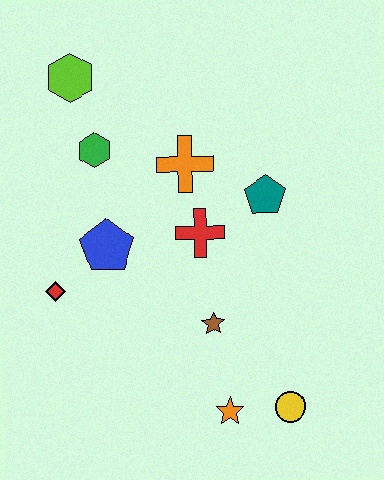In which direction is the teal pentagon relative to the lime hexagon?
The teal pentagon is to the right of the lime hexagon.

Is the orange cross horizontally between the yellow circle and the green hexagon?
Yes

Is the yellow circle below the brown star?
Yes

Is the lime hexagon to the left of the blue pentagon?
Yes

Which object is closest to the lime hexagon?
The green hexagon is closest to the lime hexagon.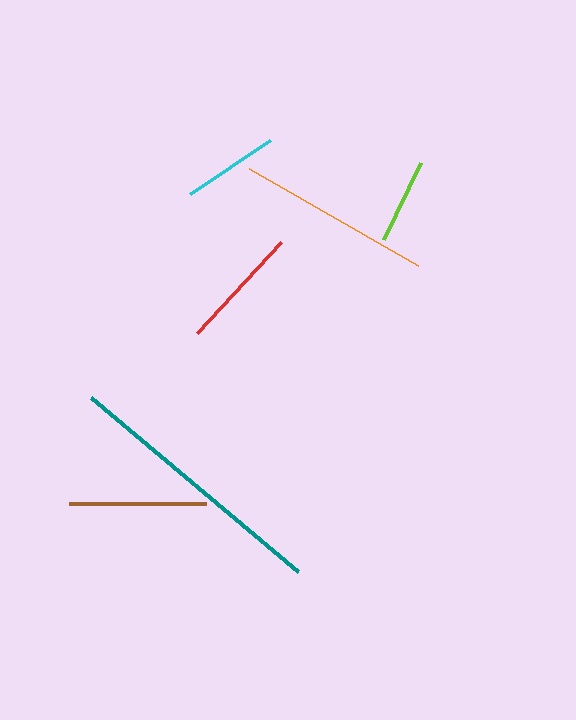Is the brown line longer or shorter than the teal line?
The teal line is longer than the brown line.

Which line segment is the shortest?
The lime line is the shortest at approximately 85 pixels.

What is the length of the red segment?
The red segment is approximately 123 pixels long.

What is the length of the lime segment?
The lime segment is approximately 85 pixels long.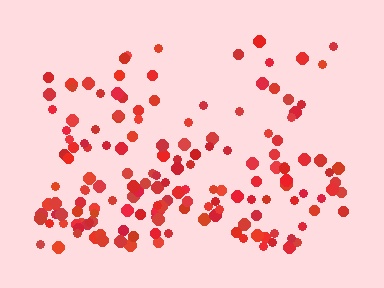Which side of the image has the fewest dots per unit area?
The top.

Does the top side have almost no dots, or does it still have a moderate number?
Still a moderate number, just noticeably fewer than the bottom.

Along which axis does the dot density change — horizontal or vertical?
Vertical.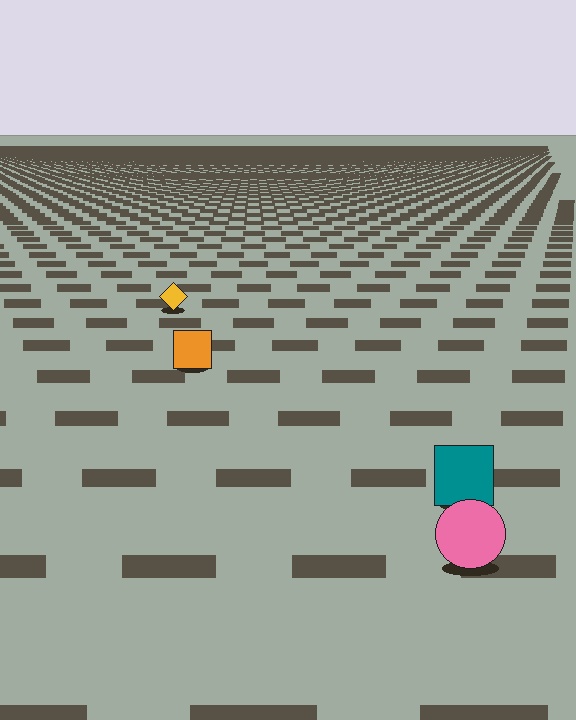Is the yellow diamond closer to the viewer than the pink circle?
No. The pink circle is closer — you can tell from the texture gradient: the ground texture is coarser near it.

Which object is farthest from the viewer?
The yellow diamond is farthest from the viewer. It appears smaller and the ground texture around it is denser.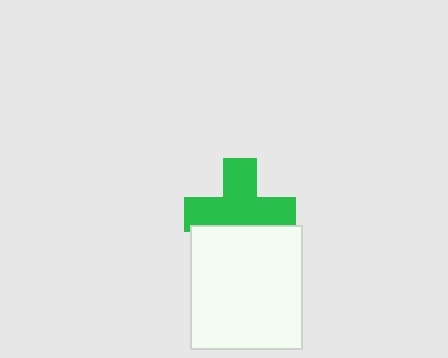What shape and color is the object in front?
The object in front is a white rectangle.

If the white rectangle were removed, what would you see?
You would see the complete green cross.